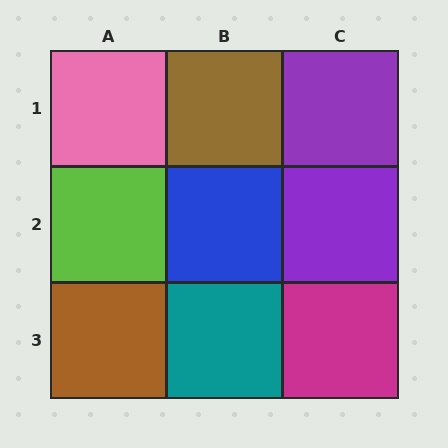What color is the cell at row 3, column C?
Magenta.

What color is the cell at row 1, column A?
Pink.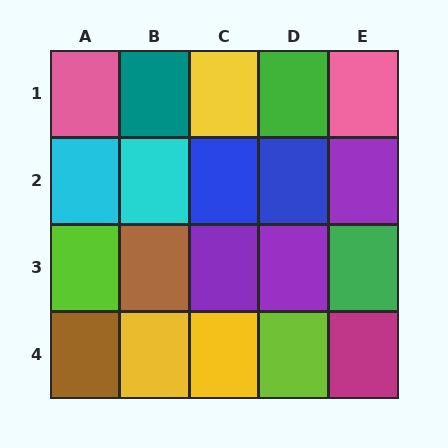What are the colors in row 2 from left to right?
Cyan, cyan, blue, blue, purple.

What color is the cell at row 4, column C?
Yellow.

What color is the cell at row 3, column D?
Purple.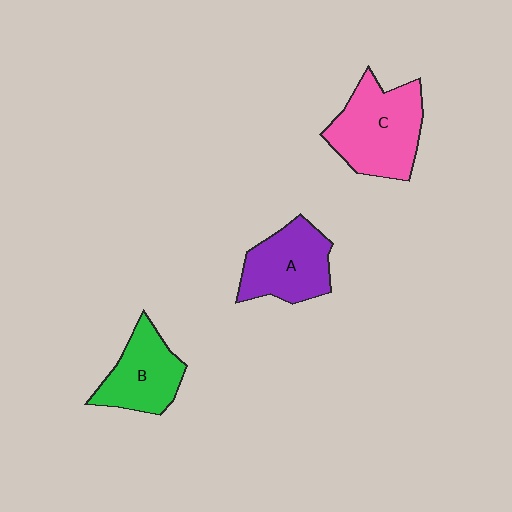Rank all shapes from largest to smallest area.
From largest to smallest: C (pink), A (purple), B (green).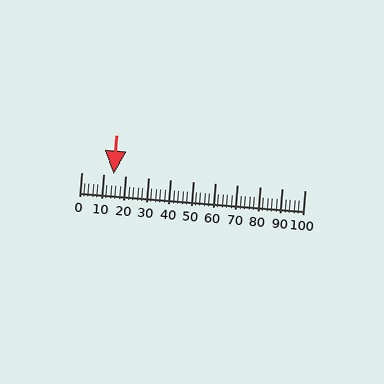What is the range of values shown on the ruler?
The ruler shows values from 0 to 100.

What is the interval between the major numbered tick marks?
The major tick marks are spaced 10 units apart.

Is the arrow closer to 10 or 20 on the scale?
The arrow is closer to 10.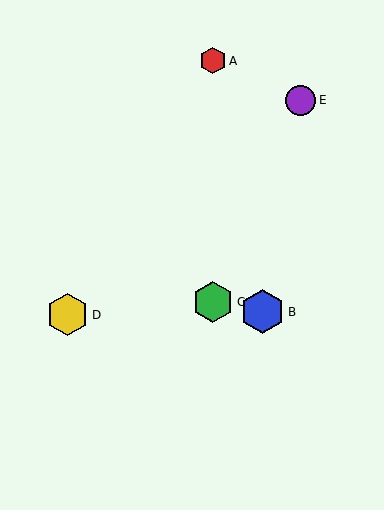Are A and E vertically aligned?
No, A is at x≈213 and E is at x≈301.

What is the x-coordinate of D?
Object D is at x≈68.